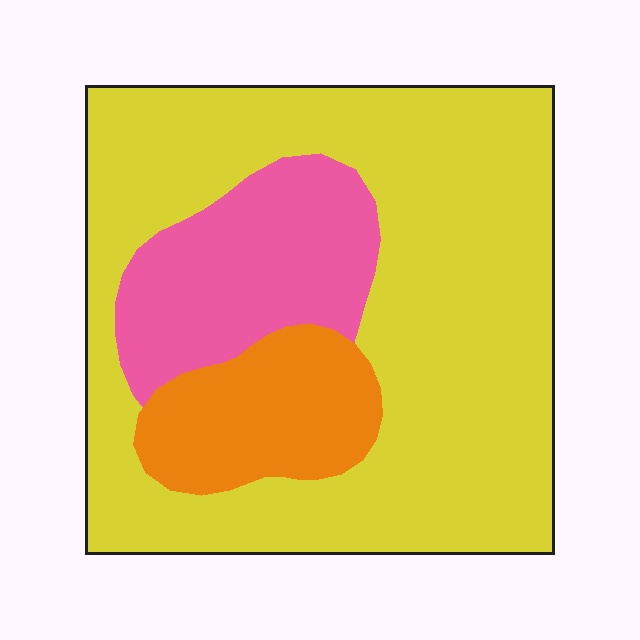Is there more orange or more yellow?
Yellow.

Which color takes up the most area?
Yellow, at roughly 70%.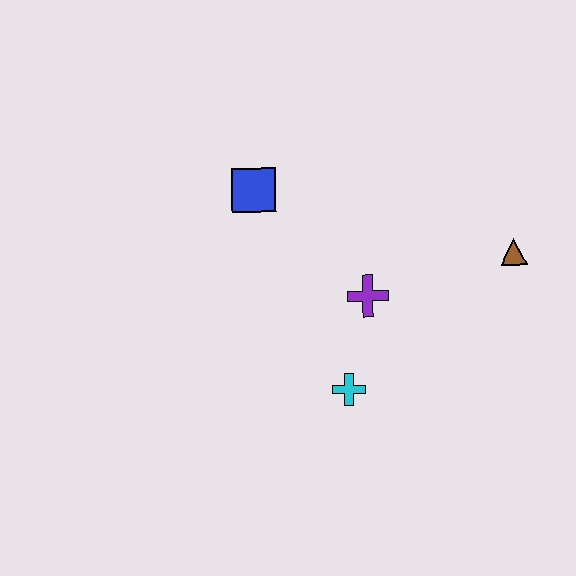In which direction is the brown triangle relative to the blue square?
The brown triangle is to the right of the blue square.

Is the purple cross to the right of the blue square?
Yes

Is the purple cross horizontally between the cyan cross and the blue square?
No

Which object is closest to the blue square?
The purple cross is closest to the blue square.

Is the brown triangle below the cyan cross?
No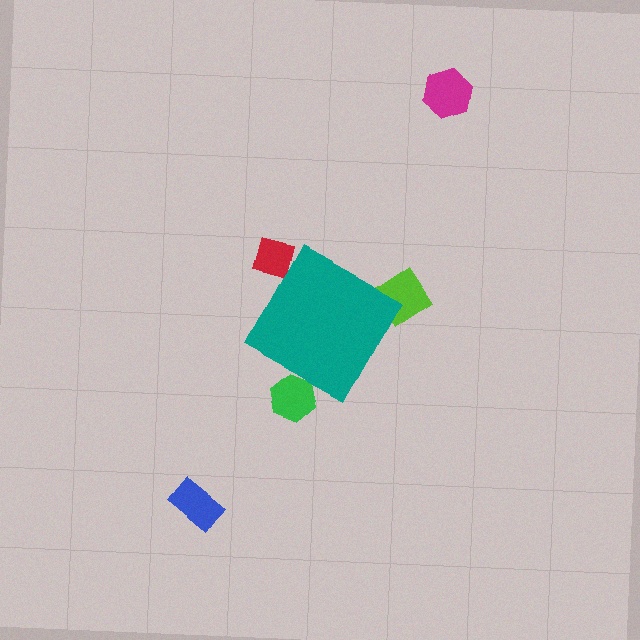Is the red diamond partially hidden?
Yes, the red diamond is partially hidden behind the teal diamond.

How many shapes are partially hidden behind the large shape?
3 shapes are partially hidden.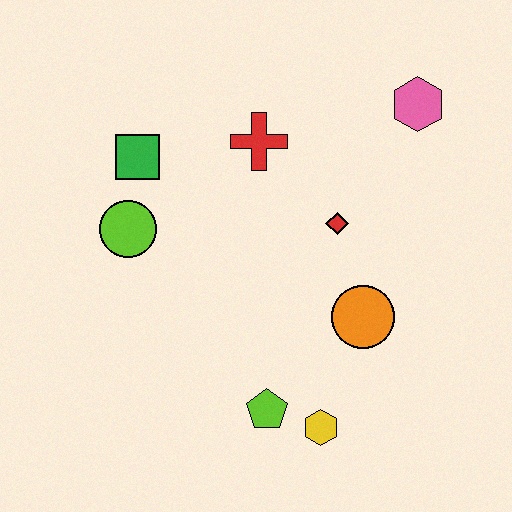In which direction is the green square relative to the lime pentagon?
The green square is above the lime pentagon.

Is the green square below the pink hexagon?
Yes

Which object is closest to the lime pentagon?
The yellow hexagon is closest to the lime pentagon.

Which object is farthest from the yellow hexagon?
The pink hexagon is farthest from the yellow hexagon.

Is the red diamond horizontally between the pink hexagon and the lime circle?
Yes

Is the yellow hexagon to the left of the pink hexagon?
Yes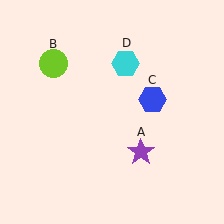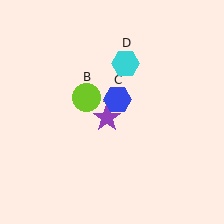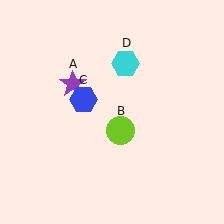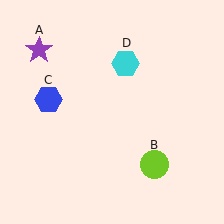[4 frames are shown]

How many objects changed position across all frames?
3 objects changed position: purple star (object A), lime circle (object B), blue hexagon (object C).